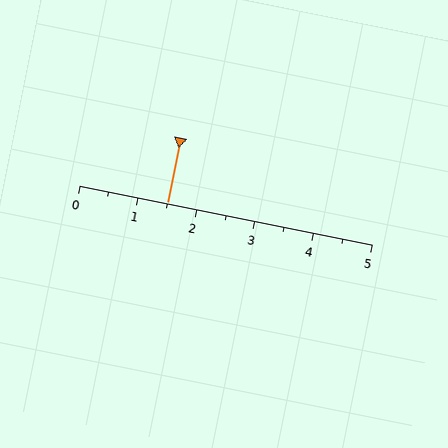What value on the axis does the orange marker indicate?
The marker indicates approximately 1.5.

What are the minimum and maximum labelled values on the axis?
The axis runs from 0 to 5.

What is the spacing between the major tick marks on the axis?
The major ticks are spaced 1 apart.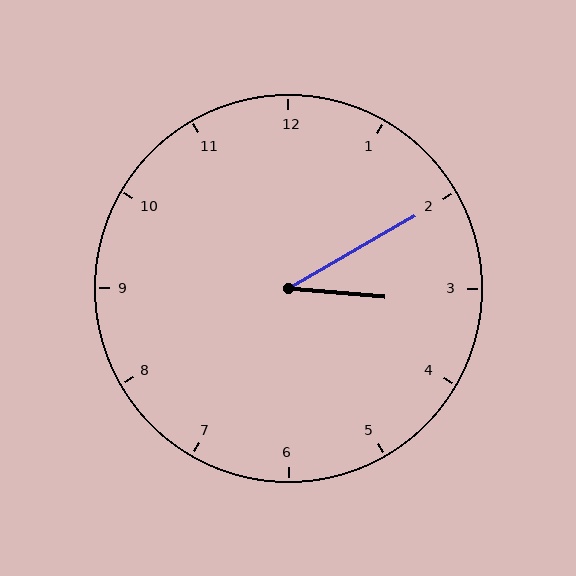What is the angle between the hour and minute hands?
Approximately 35 degrees.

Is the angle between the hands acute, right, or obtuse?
It is acute.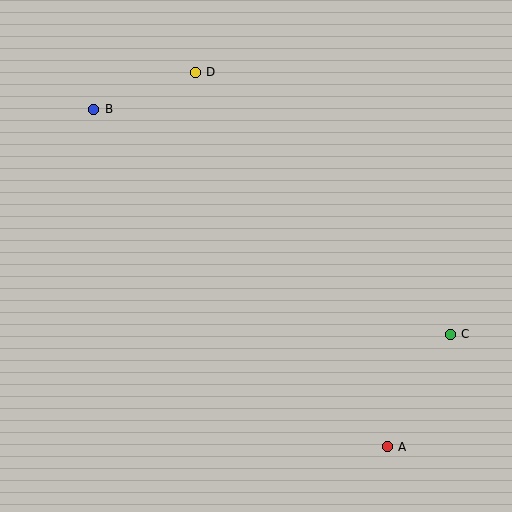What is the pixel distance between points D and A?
The distance between D and A is 421 pixels.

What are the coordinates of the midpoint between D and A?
The midpoint between D and A is at (291, 260).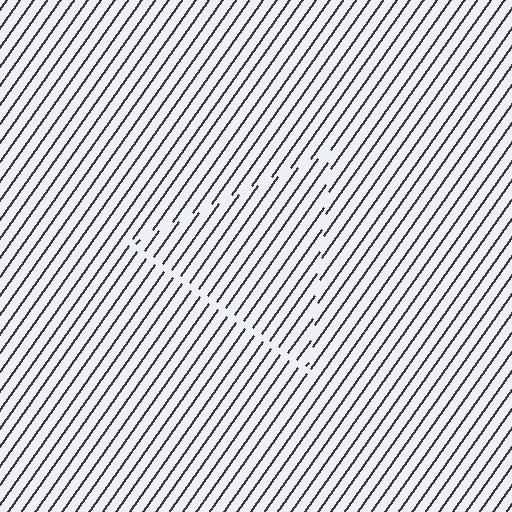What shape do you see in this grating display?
An illusory triangle. The interior of the shape contains the same grating, shifted by half a period — the contour is defined by the phase discontinuity where line-ends from the inner and outer gratings abut.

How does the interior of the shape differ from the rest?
The interior of the shape contains the same grating, shifted by half a period — the contour is defined by the phase discontinuity where line-ends from the inner and outer gratings abut.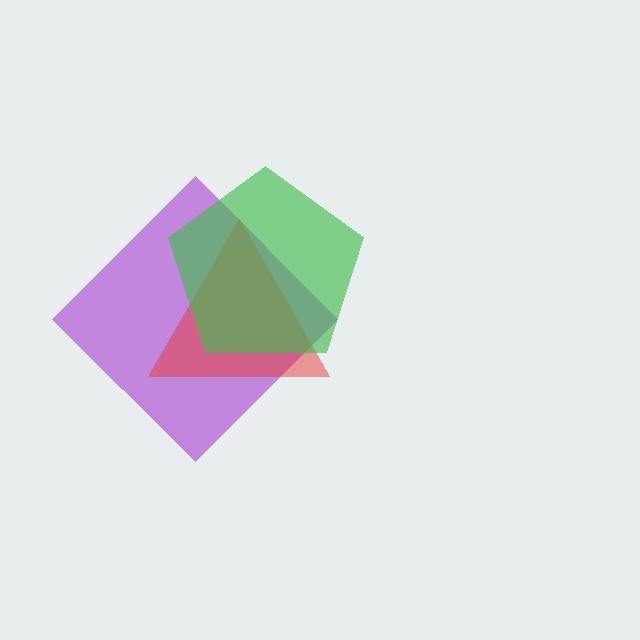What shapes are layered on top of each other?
The layered shapes are: a purple diamond, a red triangle, a green pentagon.